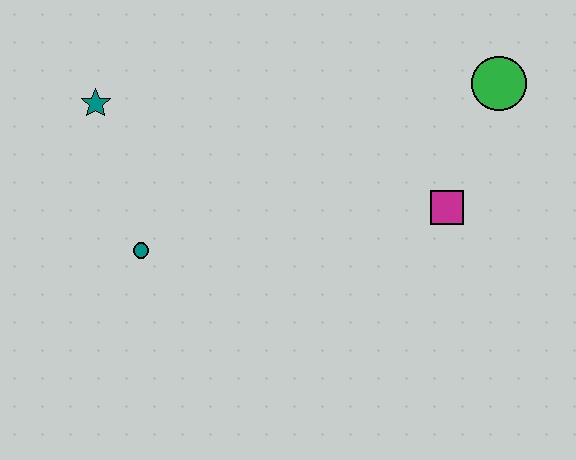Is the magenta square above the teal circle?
Yes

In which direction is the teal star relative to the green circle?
The teal star is to the left of the green circle.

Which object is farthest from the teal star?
The green circle is farthest from the teal star.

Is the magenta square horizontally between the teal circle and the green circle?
Yes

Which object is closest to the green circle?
The magenta square is closest to the green circle.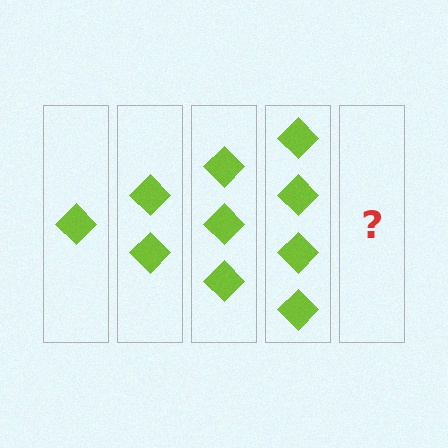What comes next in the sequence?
The next element should be 5 diamonds.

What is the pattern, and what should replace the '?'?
The pattern is that each step adds one more diamond. The '?' should be 5 diamonds.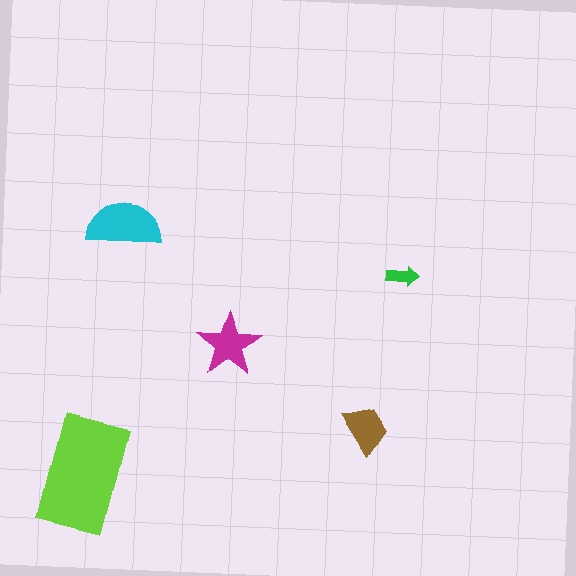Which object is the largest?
The lime rectangle.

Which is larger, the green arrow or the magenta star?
The magenta star.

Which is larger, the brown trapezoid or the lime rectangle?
The lime rectangle.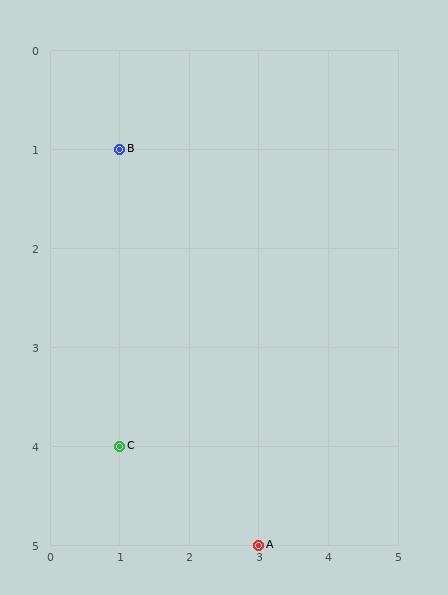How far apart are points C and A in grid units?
Points C and A are 2 columns and 1 row apart (about 2.2 grid units diagonally).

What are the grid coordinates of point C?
Point C is at grid coordinates (1, 4).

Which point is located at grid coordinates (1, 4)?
Point C is at (1, 4).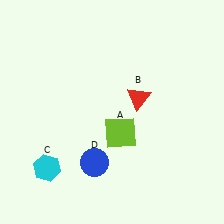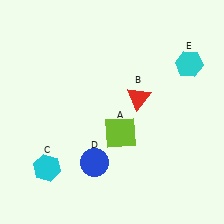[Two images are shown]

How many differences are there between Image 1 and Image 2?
There is 1 difference between the two images.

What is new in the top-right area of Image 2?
A cyan hexagon (E) was added in the top-right area of Image 2.